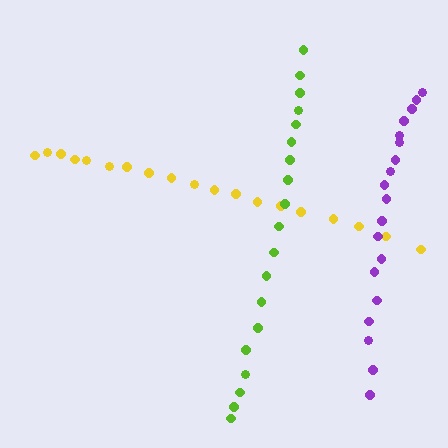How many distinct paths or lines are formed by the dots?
There are 3 distinct paths.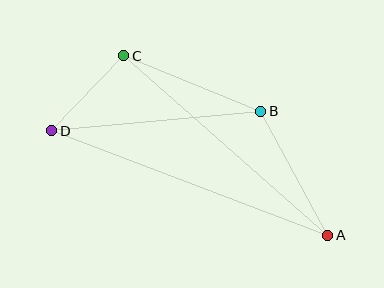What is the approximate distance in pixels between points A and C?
The distance between A and C is approximately 272 pixels.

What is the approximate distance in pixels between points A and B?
The distance between A and B is approximately 141 pixels.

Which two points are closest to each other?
Points C and D are closest to each other.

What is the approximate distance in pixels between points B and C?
The distance between B and C is approximately 148 pixels.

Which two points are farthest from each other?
Points A and D are farthest from each other.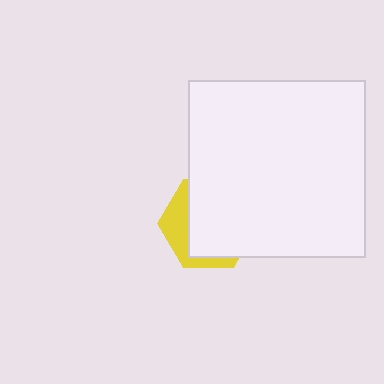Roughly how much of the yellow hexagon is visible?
A small part of it is visible (roughly 30%).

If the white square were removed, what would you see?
You would see the complete yellow hexagon.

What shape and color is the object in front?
The object in front is a white square.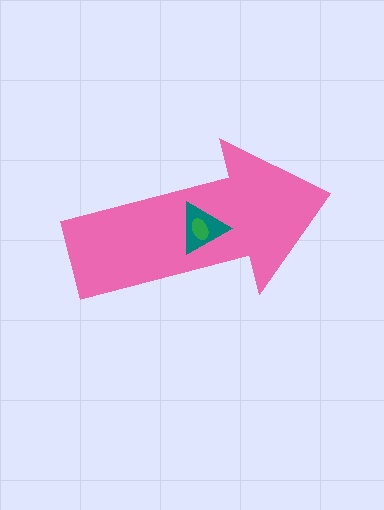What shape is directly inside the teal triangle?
The green ellipse.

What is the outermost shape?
The pink arrow.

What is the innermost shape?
The green ellipse.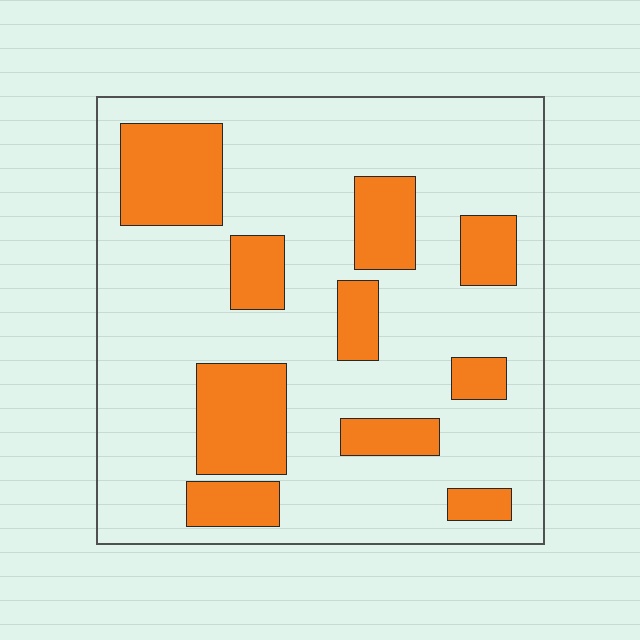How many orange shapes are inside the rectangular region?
10.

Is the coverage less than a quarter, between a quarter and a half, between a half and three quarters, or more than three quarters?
Between a quarter and a half.